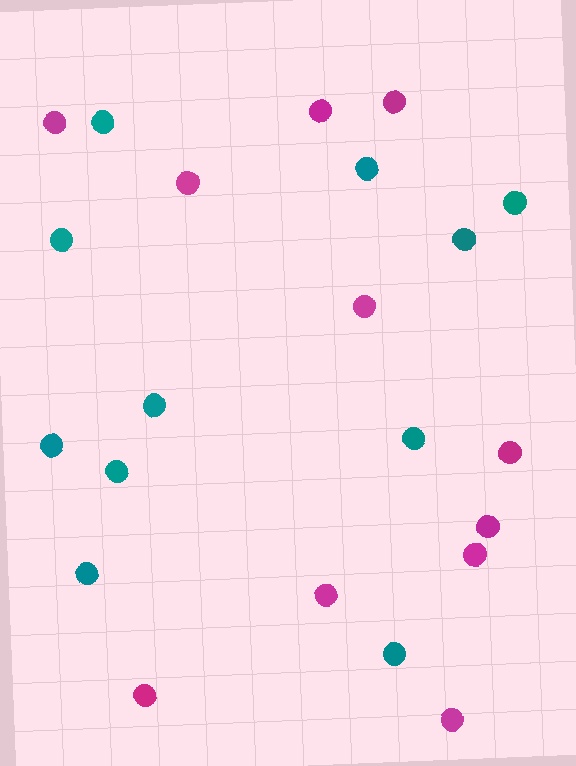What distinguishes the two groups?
There are 2 groups: one group of magenta circles (11) and one group of teal circles (11).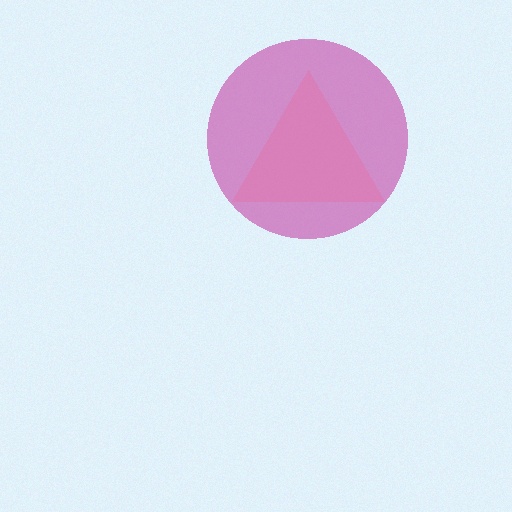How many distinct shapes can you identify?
There are 2 distinct shapes: a magenta circle, a pink triangle.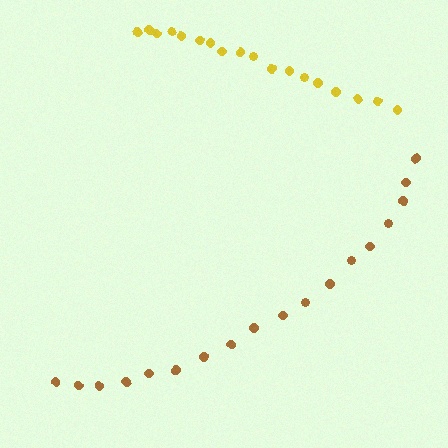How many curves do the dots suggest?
There are 2 distinct paths.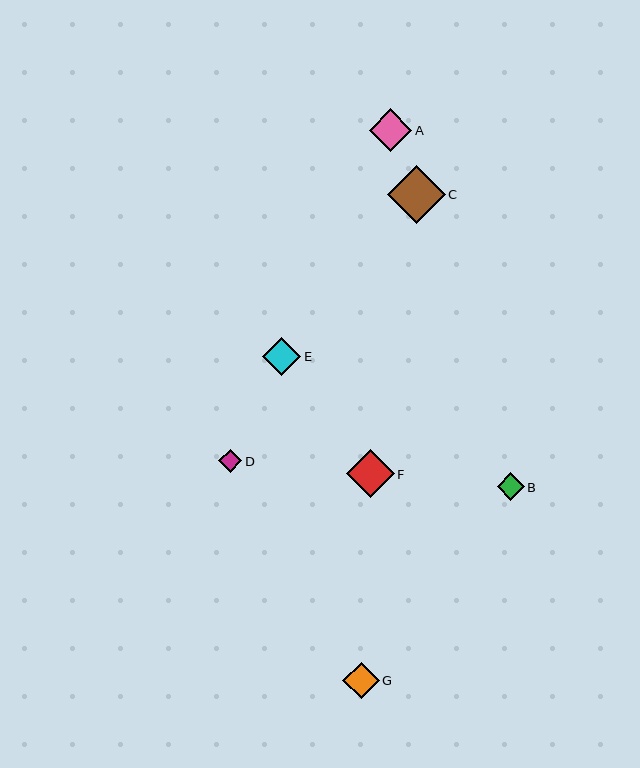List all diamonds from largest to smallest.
From largest to smallest: C, F, A, E, G, B, D.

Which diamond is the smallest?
Diamond D is the smallest with a size of approximately 23 pixels.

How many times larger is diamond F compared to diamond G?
Diamond F is approximately 1.3 times the size of diamond G.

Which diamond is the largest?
Diamond C is the largest with a size of approximately 58 pixels.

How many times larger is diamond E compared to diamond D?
Diamond E is approximately 1.7 times the size of diamond D.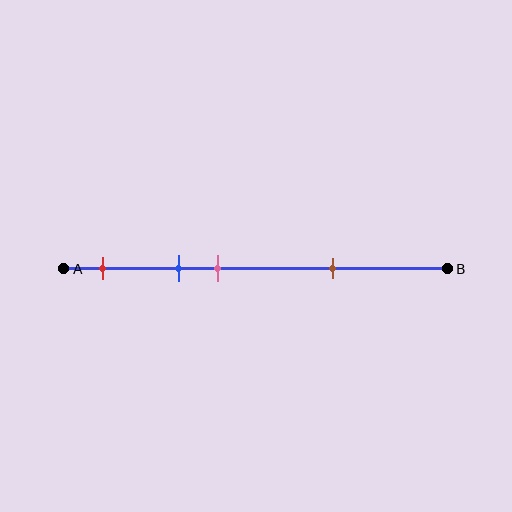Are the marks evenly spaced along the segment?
No, the marks are not evenly spaced.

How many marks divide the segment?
There are 4 marks dividing the segment.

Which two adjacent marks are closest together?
The blue and pink marks are the closest adjacent pair.